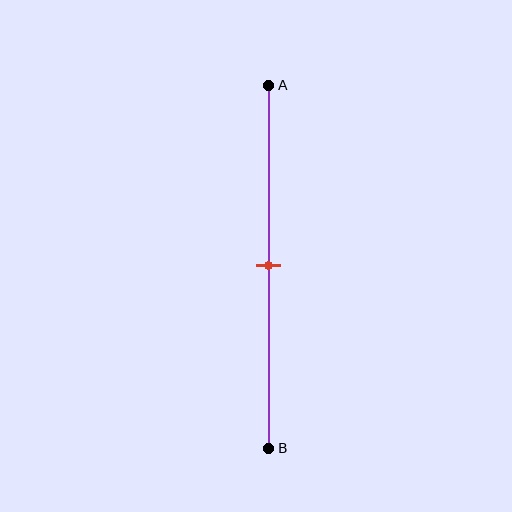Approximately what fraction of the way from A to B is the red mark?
The red mark is approximately 50% of the way from A to B.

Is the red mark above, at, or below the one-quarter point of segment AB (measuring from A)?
The red mark is below the one-quarter point of segment AB.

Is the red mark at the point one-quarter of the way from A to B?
No, the mark is at about 50% from A, not at the 25% one-quarter point.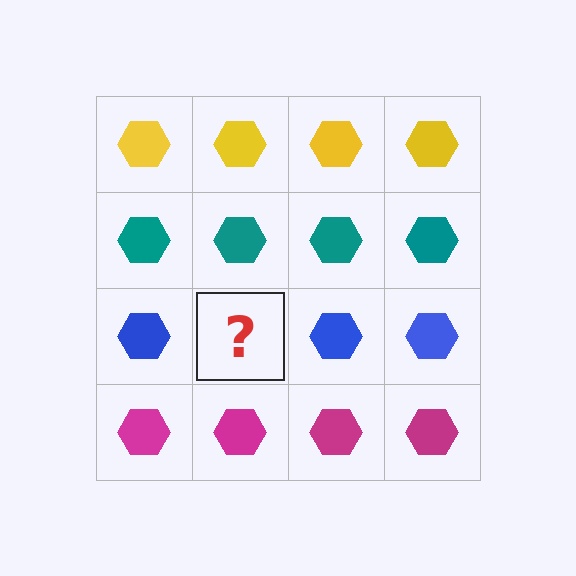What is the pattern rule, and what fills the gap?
The rule is that each row has a consistent color. The gap should be filled with a blue hexagon.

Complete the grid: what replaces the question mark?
The question mark should be replaced with a blue hexagon.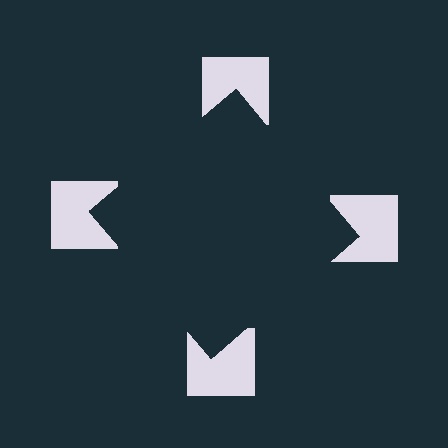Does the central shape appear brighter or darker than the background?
It typically appears slightly darker than the background, even though no actual brightness change is drawn.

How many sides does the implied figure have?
4 sides.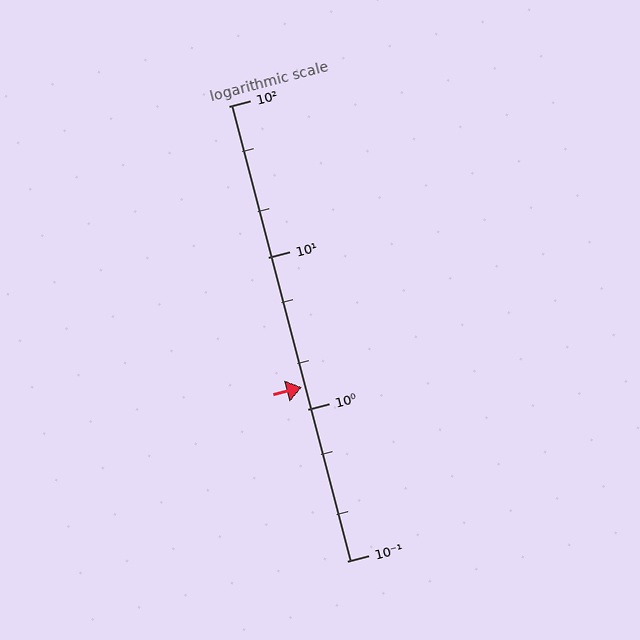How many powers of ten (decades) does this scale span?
The scale spans 3 decades, from 0.1 to 100.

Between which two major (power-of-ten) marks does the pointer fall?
The pointer is between 1 and 10.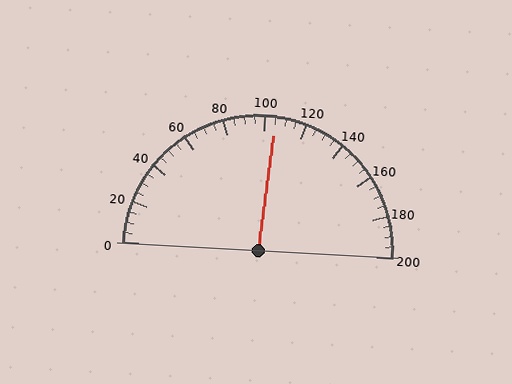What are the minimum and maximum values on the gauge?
The gauge ranges from 0 to 200.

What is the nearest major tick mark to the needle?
The nearest major tick mark is 100.